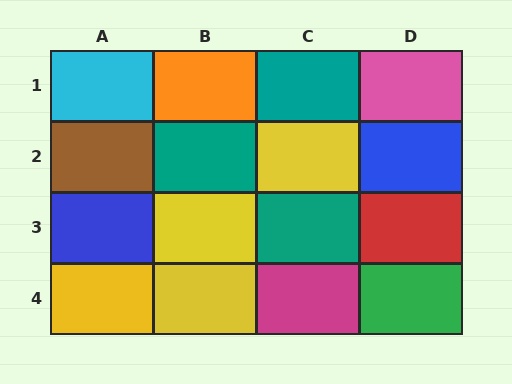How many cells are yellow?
4 cells are yellow.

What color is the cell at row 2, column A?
Brown.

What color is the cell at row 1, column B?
Orange.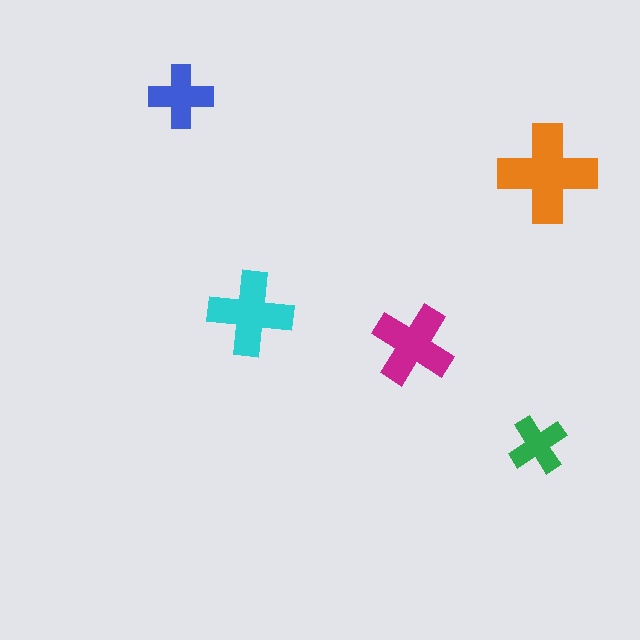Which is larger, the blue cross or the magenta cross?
The magenta one.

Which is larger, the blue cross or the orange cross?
The orange one.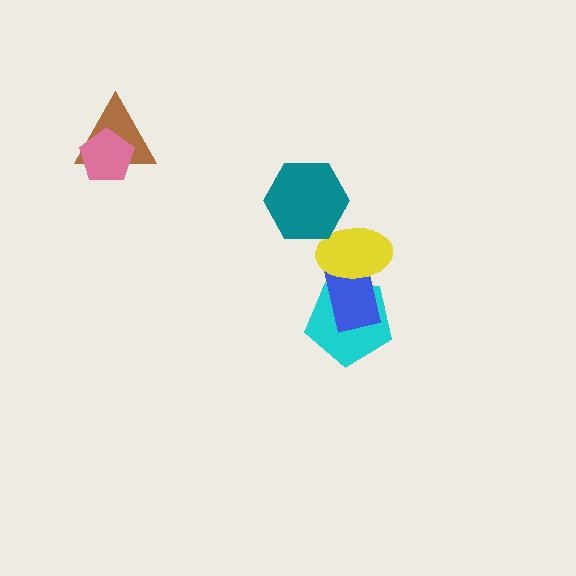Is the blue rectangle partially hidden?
Yes, it is partially covered by another shape.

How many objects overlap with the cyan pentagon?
2 objects overlap with the cyan pentagon.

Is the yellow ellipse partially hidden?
Yes, it is partially covered by another shape.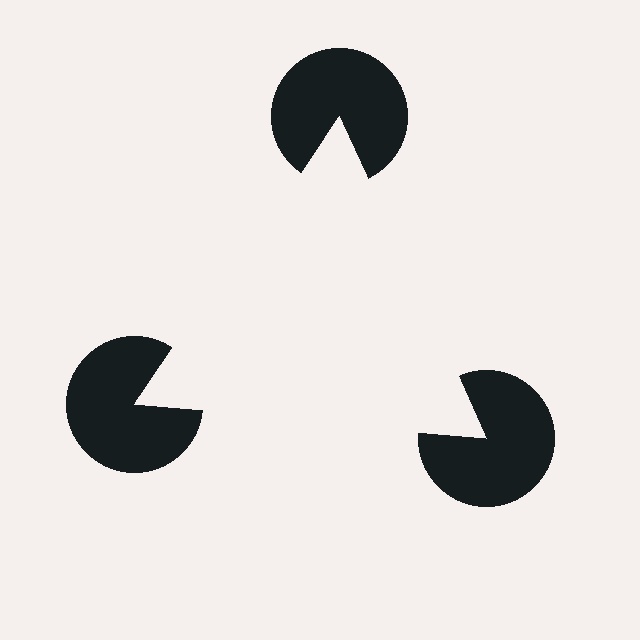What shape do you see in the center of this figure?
An illusory triangle — its edges are inferred from the aligned wedge cuts in the pac-man discs, not physically drawn.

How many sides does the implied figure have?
3 sides.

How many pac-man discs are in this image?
There are 3 — one at each vertex of the illusory triangle.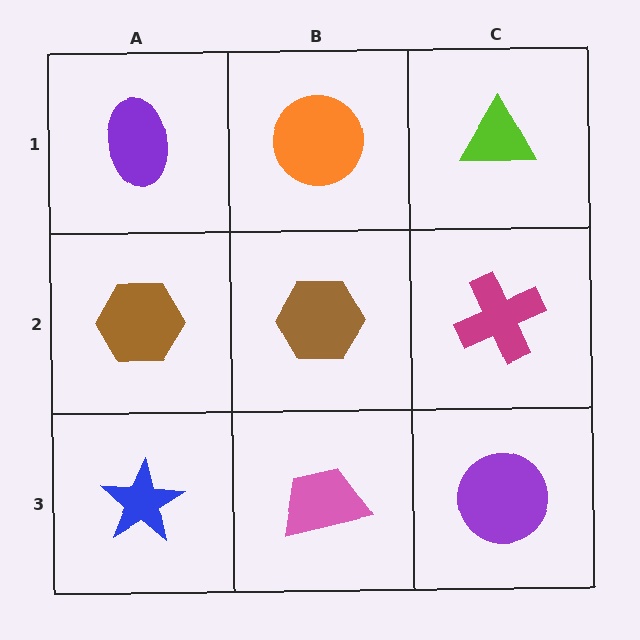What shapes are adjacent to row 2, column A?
A purple ellipse (row 1, column A), a blue star (row 3, column A), a brown hexagon (row 2, column B).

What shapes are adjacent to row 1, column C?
A magenta cross (row 2, column C), an orange circle (row 1, column B).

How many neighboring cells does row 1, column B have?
3.